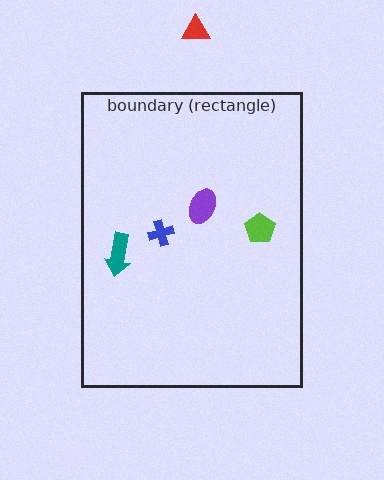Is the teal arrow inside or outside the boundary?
Inside.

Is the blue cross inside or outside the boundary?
Inside.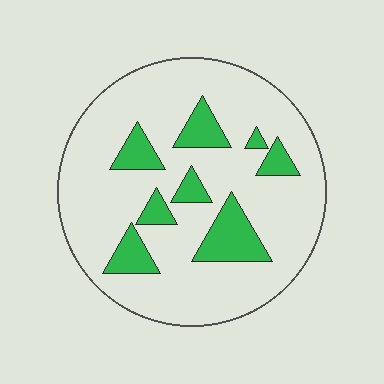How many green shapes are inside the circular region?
8.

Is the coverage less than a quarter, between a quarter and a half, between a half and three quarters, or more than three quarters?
Less than a quarter.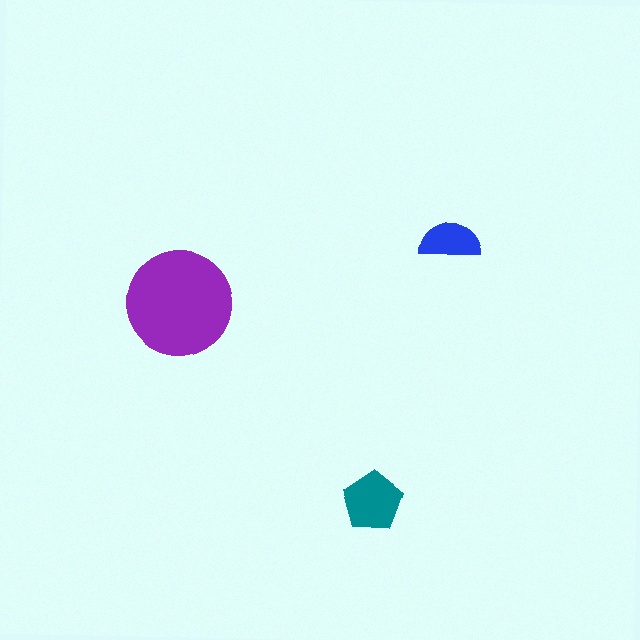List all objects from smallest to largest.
The blue semicircle, the teal pentagon, the purple circle.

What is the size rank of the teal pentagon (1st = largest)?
2nd.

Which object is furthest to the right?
The blue semicircle is rightmost.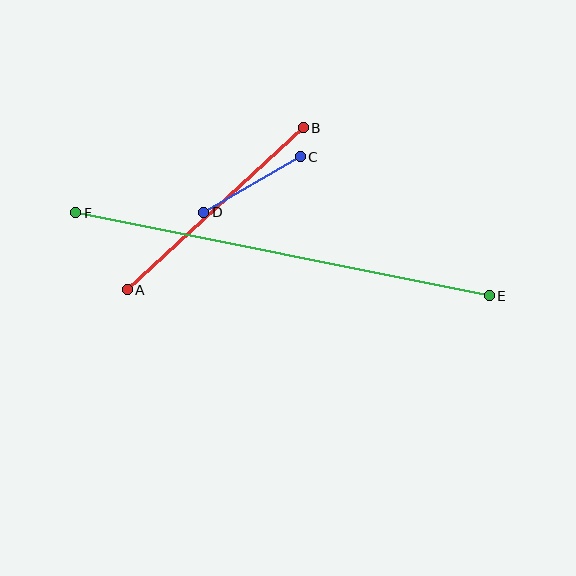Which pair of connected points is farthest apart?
Points E and F are farthest apart.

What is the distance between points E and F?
The distance is approximately 422 pixels.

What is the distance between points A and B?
The distance is approximately 239 pixels.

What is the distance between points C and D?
The distance is approximately 111 pixels.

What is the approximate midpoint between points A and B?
The midpoint is at approximately (215, 209) pixels.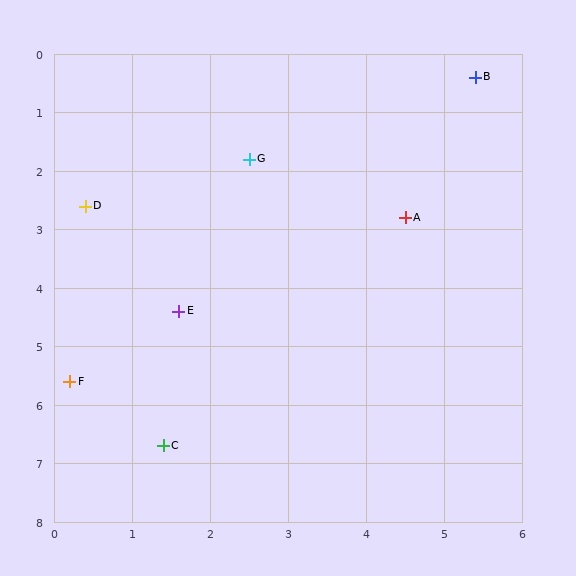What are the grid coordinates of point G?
Point G is at approximately (2.5, 1.8).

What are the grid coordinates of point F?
Point F is at approximately (0.2, 5.6).